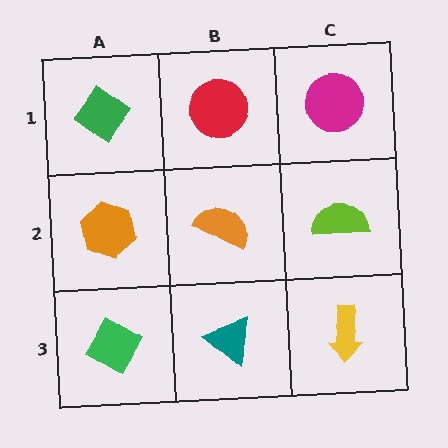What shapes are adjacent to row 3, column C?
A lime semicircle (row 2, column C), a teal triangle (row 3, column B).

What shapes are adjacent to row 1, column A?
An orange hexagon (row 2, column A), a red circle (row 1, column B).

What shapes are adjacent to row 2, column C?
A magenta circle (row 1, column C), a yellow arrow (row 3, column C), an orange semicircle (row 2, column B).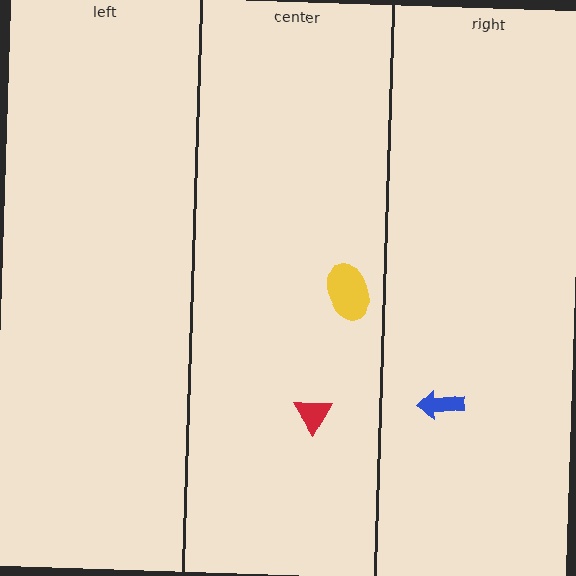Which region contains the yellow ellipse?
The center region.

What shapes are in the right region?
The blue arrow.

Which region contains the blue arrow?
The right region.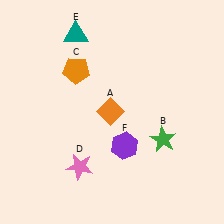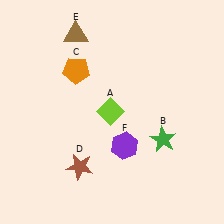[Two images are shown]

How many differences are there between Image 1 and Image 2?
There are 3 differences between the two images.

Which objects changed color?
A changed from orange to lime. D changed from pink to brown. E changed from teal to brown.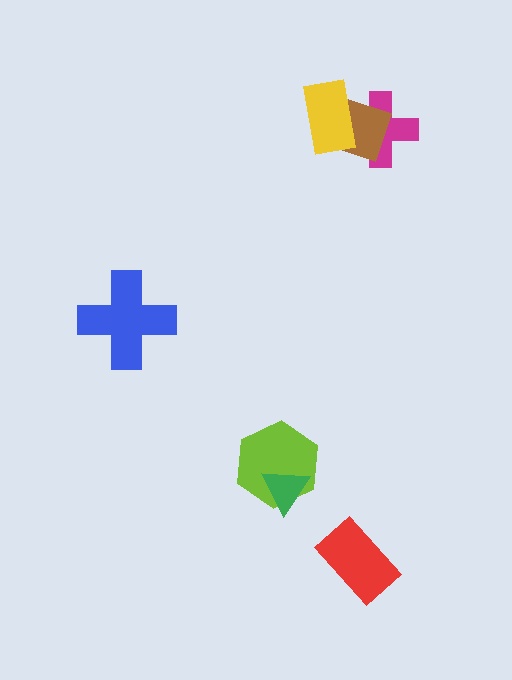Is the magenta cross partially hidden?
Yes, it is partially covered by another shape.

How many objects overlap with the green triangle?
1 object overlaps with the green triangle.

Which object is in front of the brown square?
The yellow rectangle is in front of the brown square.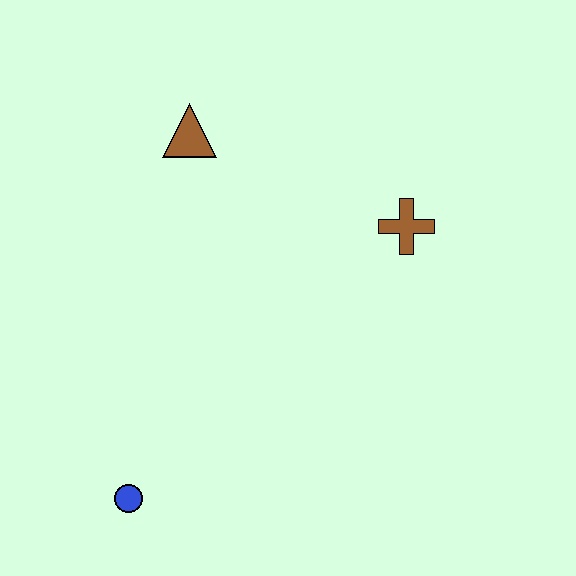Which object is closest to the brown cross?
The brown triangle is closest to the brown cross.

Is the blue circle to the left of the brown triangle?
Yes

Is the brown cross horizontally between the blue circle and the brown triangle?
No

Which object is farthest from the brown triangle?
The blue circle is farthest from the brown triangle.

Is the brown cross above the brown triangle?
No